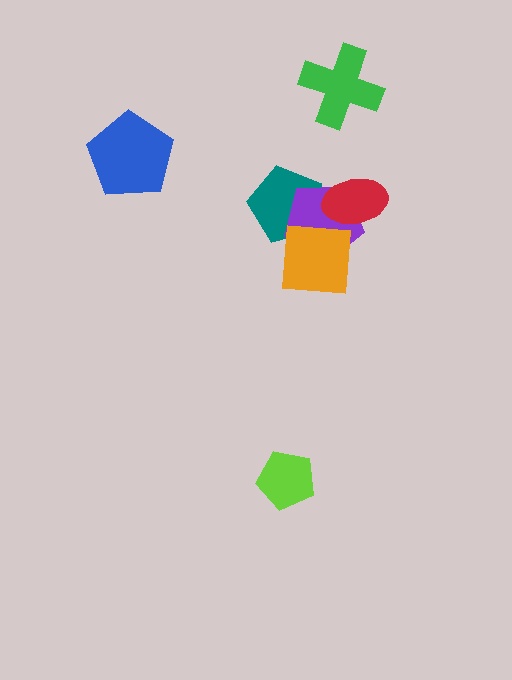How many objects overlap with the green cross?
0 objects overlap with the green cross.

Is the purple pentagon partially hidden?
Yes, it is partially covered by another shape.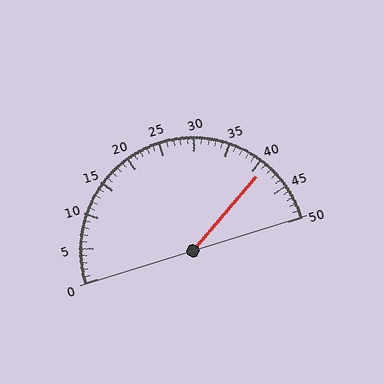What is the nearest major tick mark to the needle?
The nearest major tick mark is 40.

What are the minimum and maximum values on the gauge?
The gauge ranges from 0 to 50.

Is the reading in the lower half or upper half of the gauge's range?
The reading is in the upper half of the range (0 to 50).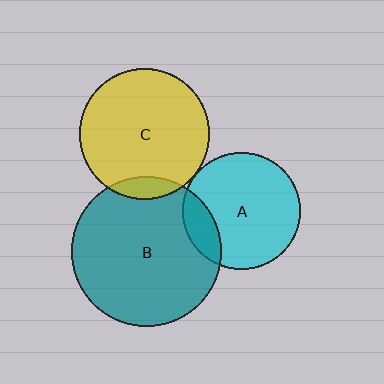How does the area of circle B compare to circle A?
Approximately 1.6 times.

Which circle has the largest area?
Circle B (teal).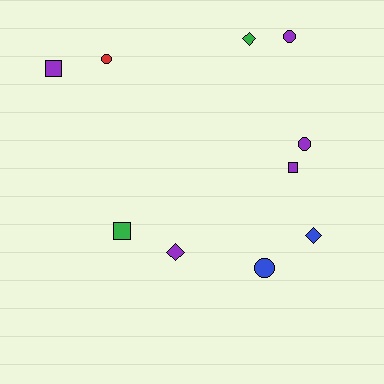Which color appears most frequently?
Purple, with 5 objects.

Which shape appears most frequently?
Circle, with 4 objects.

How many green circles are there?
There are no green circles.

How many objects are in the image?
There are 10 objects.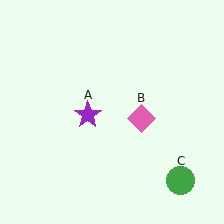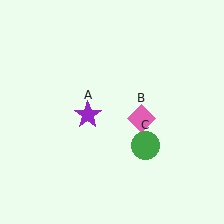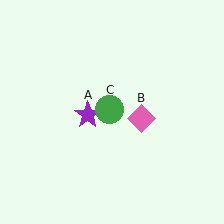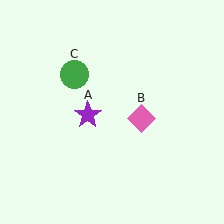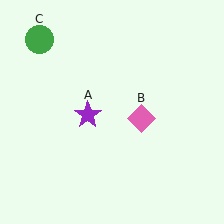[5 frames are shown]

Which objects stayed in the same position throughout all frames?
Purple star (object A) and pink diamond (object B) remained stationary.